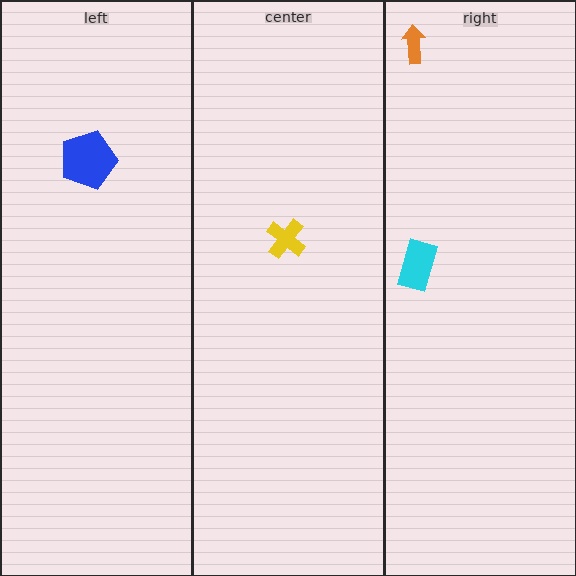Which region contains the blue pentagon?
The left region.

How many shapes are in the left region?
1.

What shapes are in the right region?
The orange arrow, the cyan rectangle.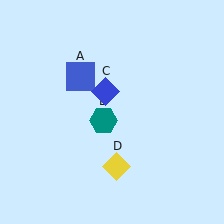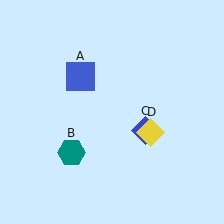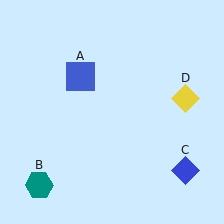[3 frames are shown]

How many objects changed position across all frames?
3 objects changed position: teal hexagon (object B), blue diamond (object C), yellow diamond (object D).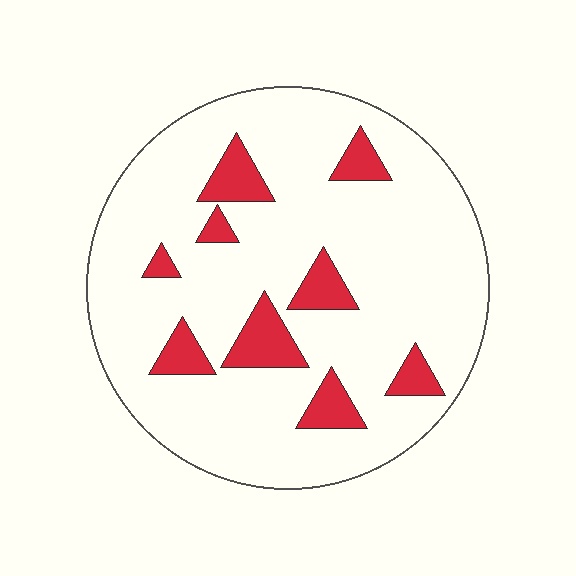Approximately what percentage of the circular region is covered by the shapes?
Approximately 15%.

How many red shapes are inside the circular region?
9.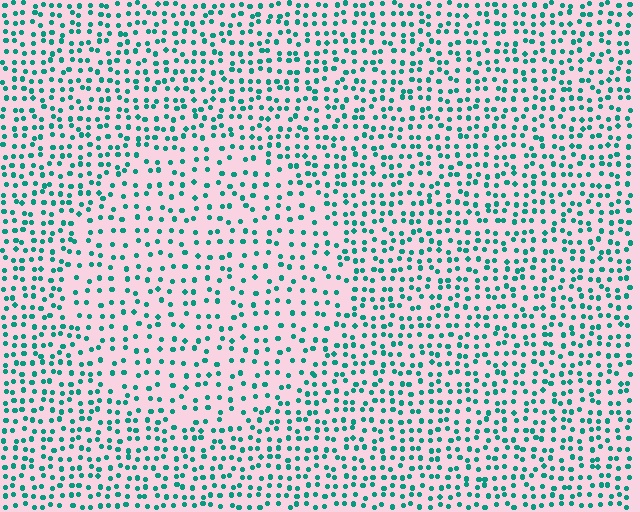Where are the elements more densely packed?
The elements are more densely packed outside the circle boundary.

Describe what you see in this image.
The image contains small teal elements arranged at two different densities. A circle-shaped region is visible where the elements are less densely packed than the surrounding area.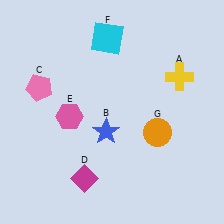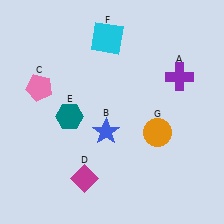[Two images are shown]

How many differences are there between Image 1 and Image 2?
There are 2 differences between the two images.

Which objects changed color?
A changed from yellow to purple. E changed from pink to teal.